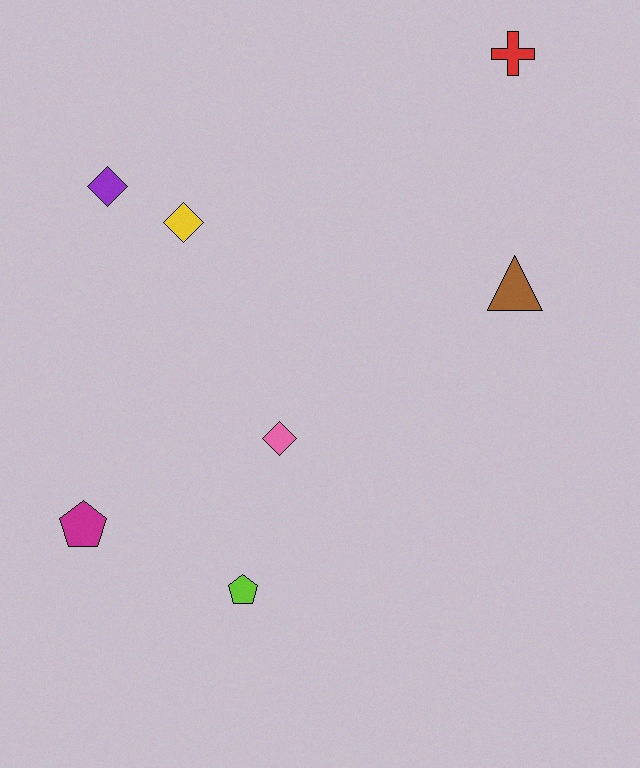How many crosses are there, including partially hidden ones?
There is 1 cross.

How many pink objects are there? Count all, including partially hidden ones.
There is 1 pink object.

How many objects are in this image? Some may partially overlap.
There are 7 objects.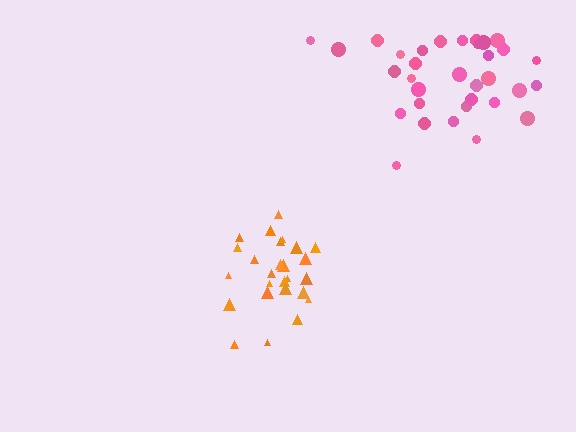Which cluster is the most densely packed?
Orange.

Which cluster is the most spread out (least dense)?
Pink.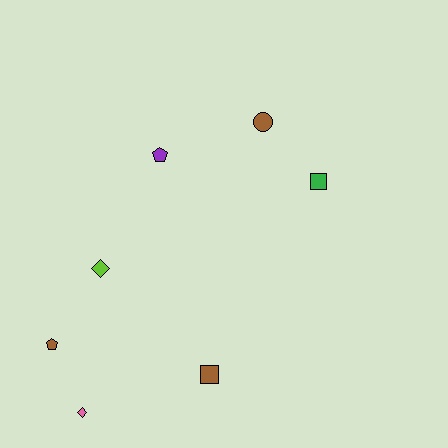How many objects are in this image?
There are 7 objects.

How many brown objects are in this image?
There are 3 brown objects.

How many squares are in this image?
There are 2 squares.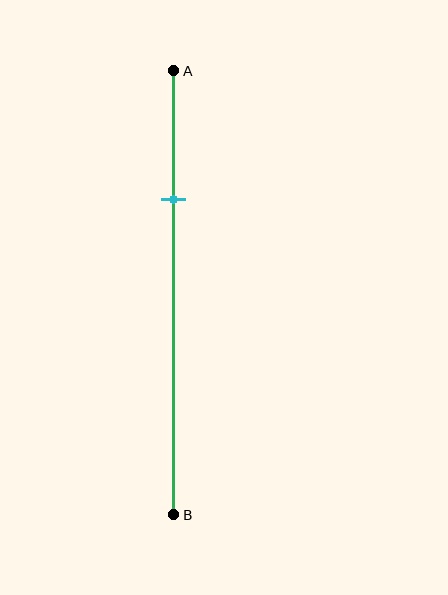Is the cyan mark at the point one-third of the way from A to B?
No, the mark is at about 30% from A, not at the 33% one-third point.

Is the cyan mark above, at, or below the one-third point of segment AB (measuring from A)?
The cyan mark is above the one-third point of segment AB.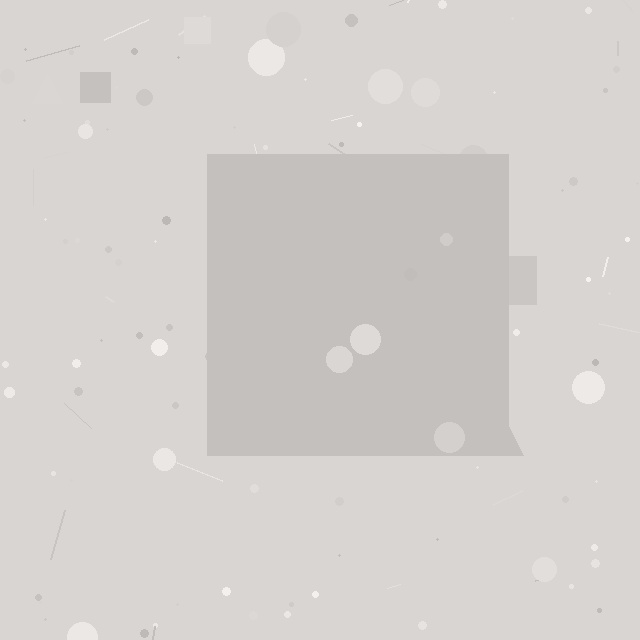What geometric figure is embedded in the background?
A square is embedded in the background.